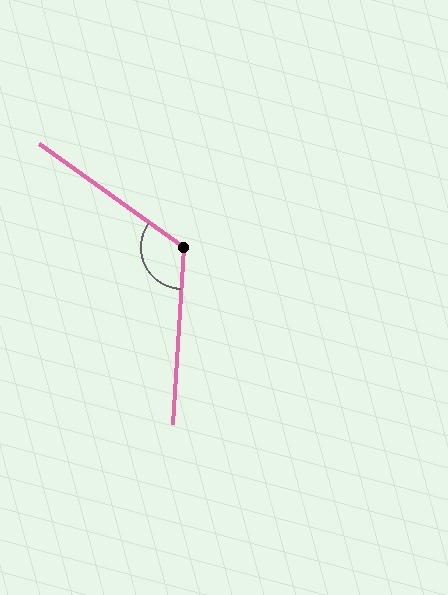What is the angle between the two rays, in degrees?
Approximately 122 degrees.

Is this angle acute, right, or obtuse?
It is obtuse.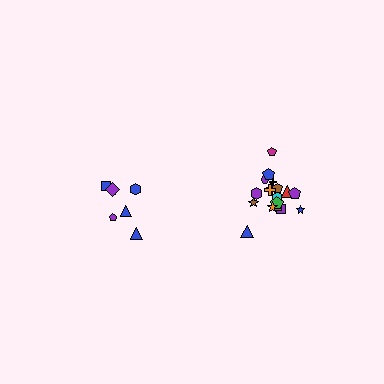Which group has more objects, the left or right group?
The right group.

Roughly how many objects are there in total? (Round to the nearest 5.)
Roughly 25 objects in total.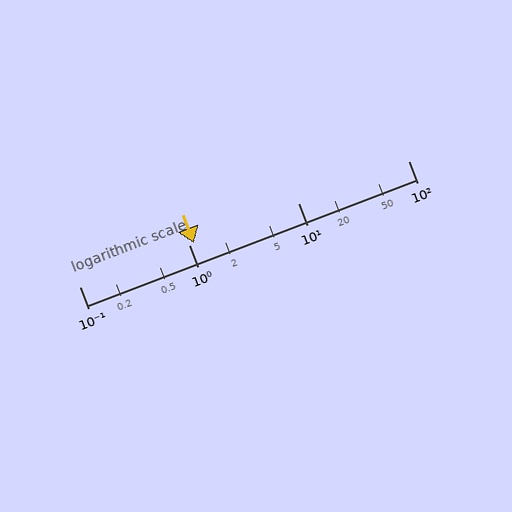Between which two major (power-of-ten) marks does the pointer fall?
The pointer is between 1 and 10.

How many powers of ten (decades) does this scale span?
The scale spans 3 decades, from 0.1 to 100.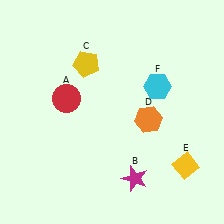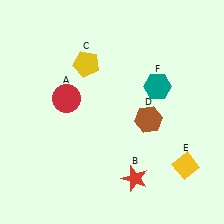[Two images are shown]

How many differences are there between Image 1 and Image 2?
There are 3 differences between the two images.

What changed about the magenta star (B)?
In Image 1, B is magenta. In Image 2, it changed to red.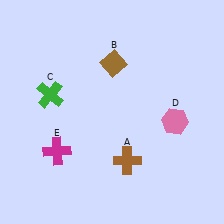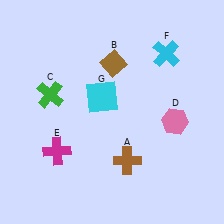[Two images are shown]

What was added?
A cyan cross (F), a cyan square (G) were added in Image 2.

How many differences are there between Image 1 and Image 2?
There are 2 differences between the two images.